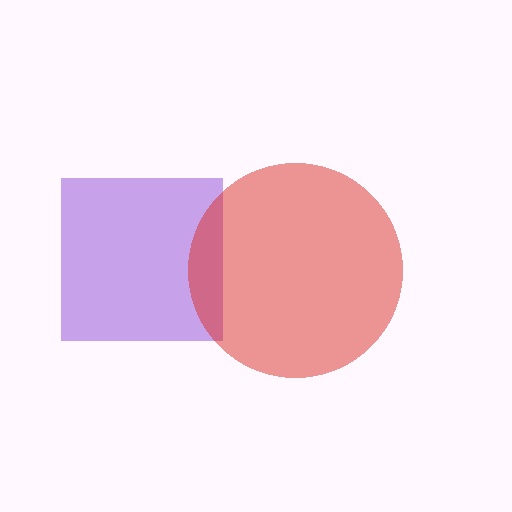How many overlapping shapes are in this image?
There are 2 overlapping shapes in the image.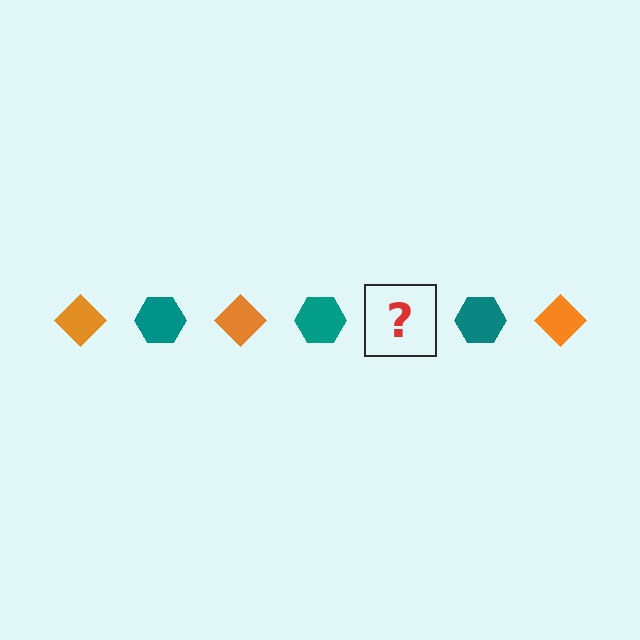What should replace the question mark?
The question mark should be replaced with an orange diamond.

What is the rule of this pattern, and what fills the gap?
The rule is that the pattern alternates between orange diamond and teal hexagon. The gap should be filled with an orange diamond.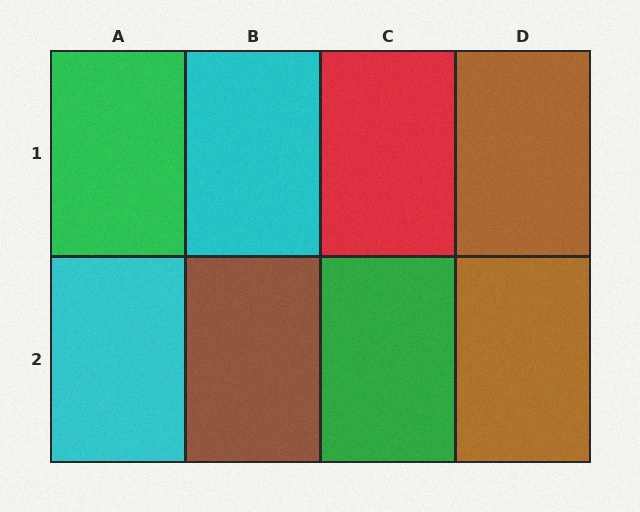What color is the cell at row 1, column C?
Red.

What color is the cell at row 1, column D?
Brown.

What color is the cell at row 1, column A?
Green.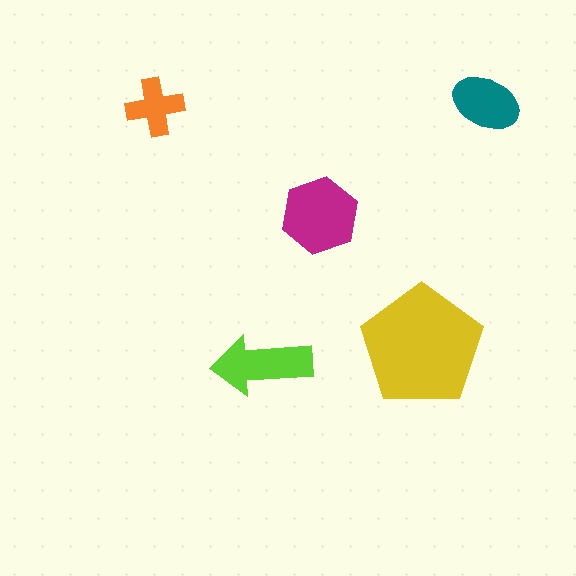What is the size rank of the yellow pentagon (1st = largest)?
1st.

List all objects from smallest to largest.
The orange cross, the teal ellipse, the lime arrow, the magenta hexagon, the yellow pentagon.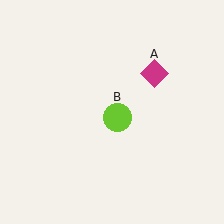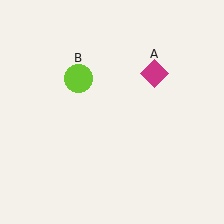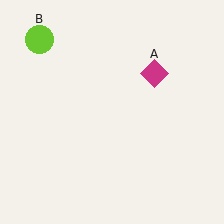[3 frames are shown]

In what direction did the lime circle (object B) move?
The lime circle (object B) moved up and to the left.